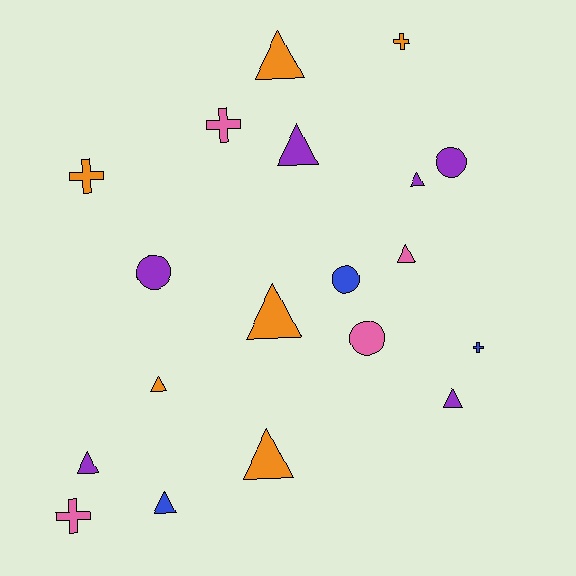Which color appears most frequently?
Orange, with 6 objects.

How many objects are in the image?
There are 19 objects.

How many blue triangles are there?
There is 1 blue triangle.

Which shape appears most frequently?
Triangle, with 10 objects.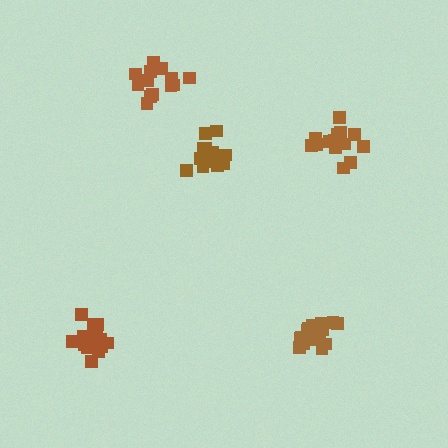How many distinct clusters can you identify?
There are 5 distinct clusters.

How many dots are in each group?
Group 1: 15 dots, Group 2: 18 dots, Group 3: 13 dots, Group 4: 19 dots, Group 5: 15 dots (80 total).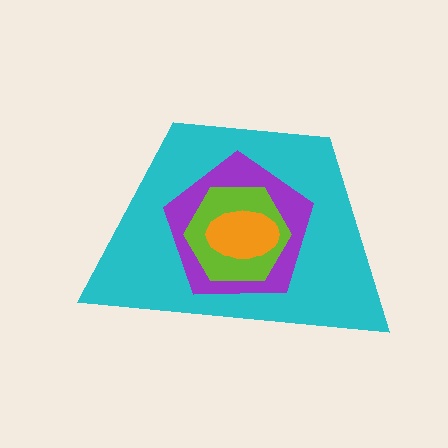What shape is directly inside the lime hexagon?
The orange ellipse.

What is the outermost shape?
The cyan trapezoid.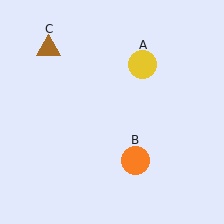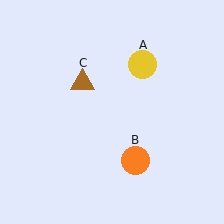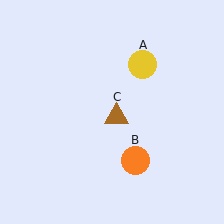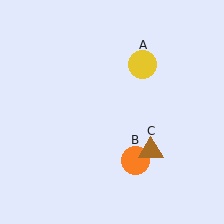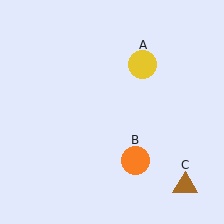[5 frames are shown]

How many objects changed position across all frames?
1 object changed position: brown triangle (object C).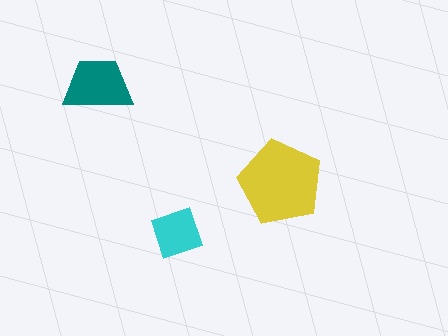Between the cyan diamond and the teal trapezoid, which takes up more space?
The teal trapezoid.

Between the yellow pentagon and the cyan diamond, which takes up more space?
The yellow pentagon.